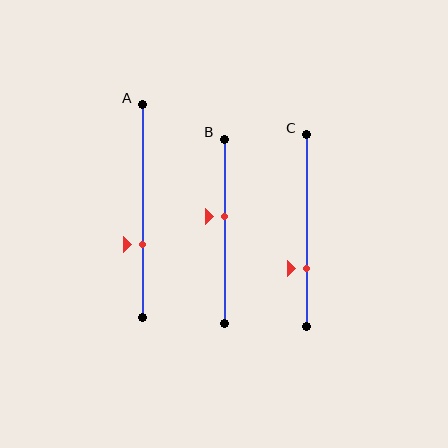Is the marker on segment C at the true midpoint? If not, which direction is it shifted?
No, the marker on segment C is shifted downward by about 20% of the segment length.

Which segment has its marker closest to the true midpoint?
Segment B has its marker closest to the true midpoint.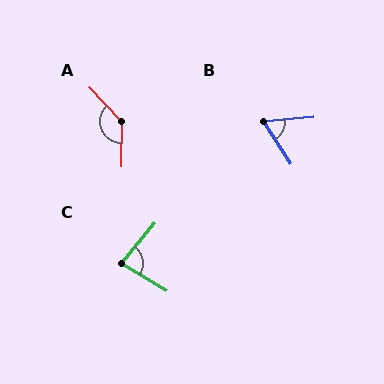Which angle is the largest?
A, at approximately 137 degrees.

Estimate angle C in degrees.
Approximately 81 degrees.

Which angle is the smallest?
B, at approximately 62 degrees.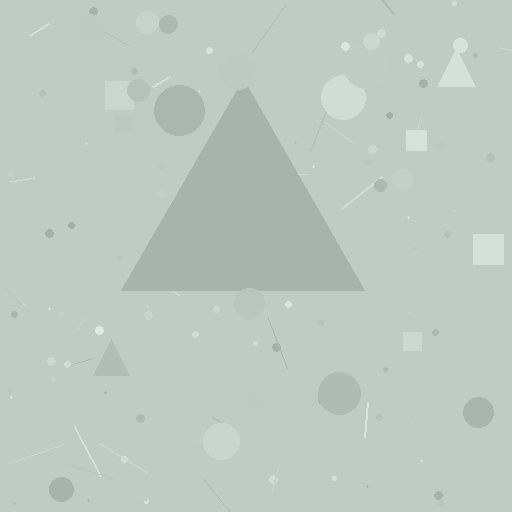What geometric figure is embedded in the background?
A triangle is embedded in the background.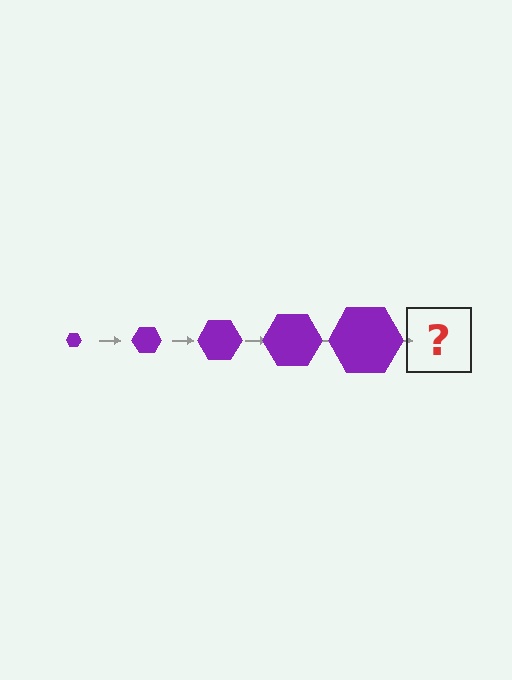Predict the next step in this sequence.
The next step is a purple hexagon, larger than the previous one.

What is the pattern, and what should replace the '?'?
The pattern is that the hexagon gets progressively larger each step. The '?' should be a purple hexagon, larger than the previous one.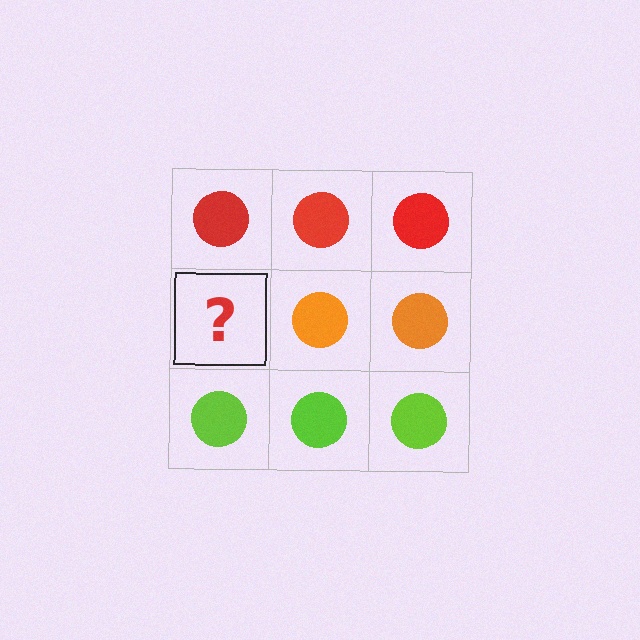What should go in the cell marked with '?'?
The missing cell should contain an orange circle.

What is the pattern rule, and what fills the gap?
The rule is that each row has a consistent color. The gap should be filled with an orange circle.